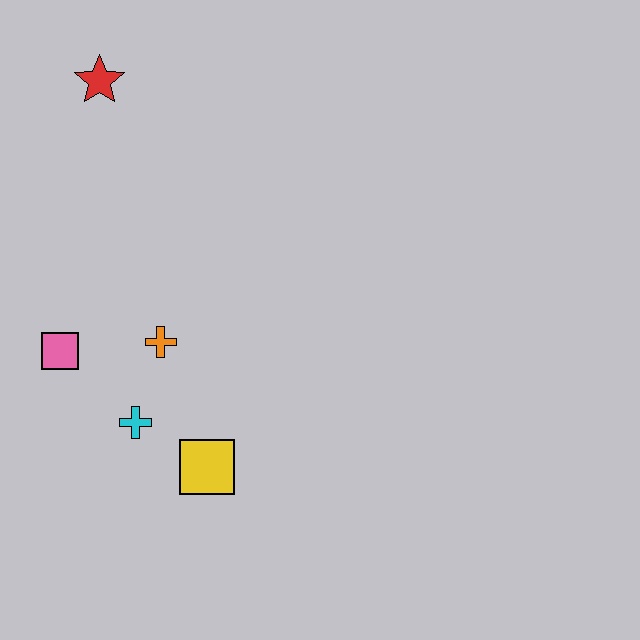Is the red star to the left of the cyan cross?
Yes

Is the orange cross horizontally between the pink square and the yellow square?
Yes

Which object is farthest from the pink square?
The red star is farthest from the pink square.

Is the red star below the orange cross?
No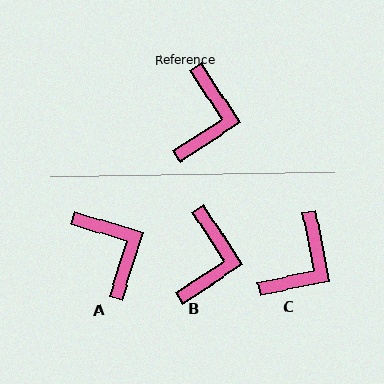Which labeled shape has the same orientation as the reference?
B.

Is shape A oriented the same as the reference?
No, it is off by about 40 degrees.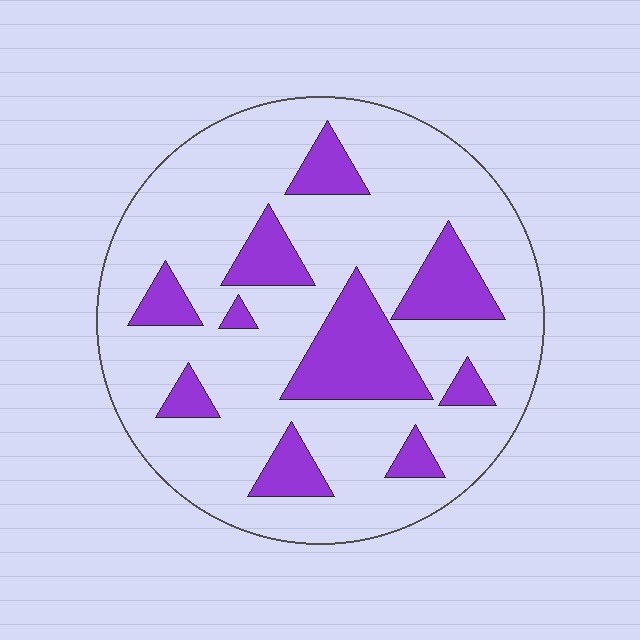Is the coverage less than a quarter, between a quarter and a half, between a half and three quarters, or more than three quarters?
Less than a quarter.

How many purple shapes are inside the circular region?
10.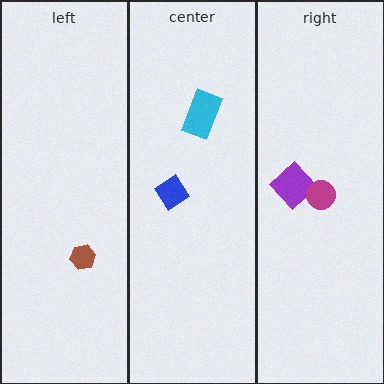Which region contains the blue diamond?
The center region.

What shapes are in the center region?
The cyan rectangle, the blue diamond.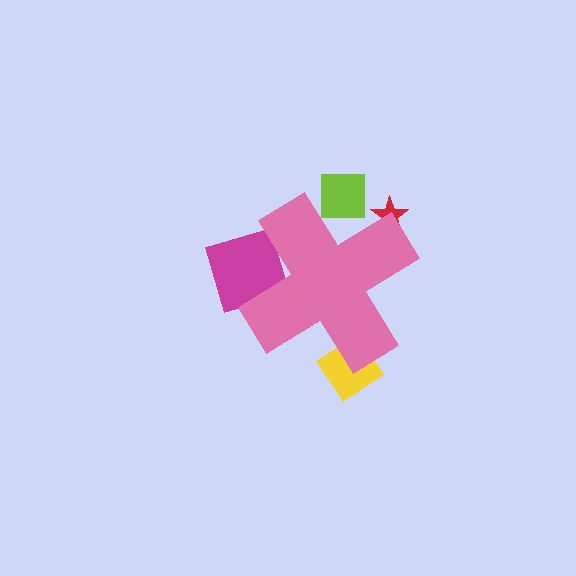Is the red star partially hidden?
Yes, the red star is partially hidden behind the pink cross.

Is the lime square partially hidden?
Yes, the lime square is partially hidden behind the pink cross.